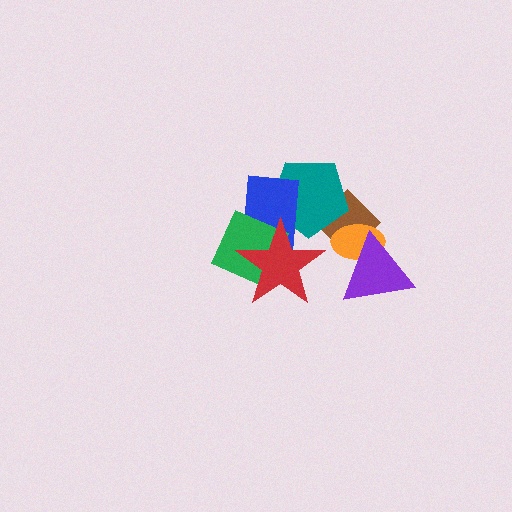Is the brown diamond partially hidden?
Yes, it is partially covered by another shape.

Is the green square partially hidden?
Yes, it is partially covered by another shape.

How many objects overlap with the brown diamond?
3 objects overlap with the brown diamond.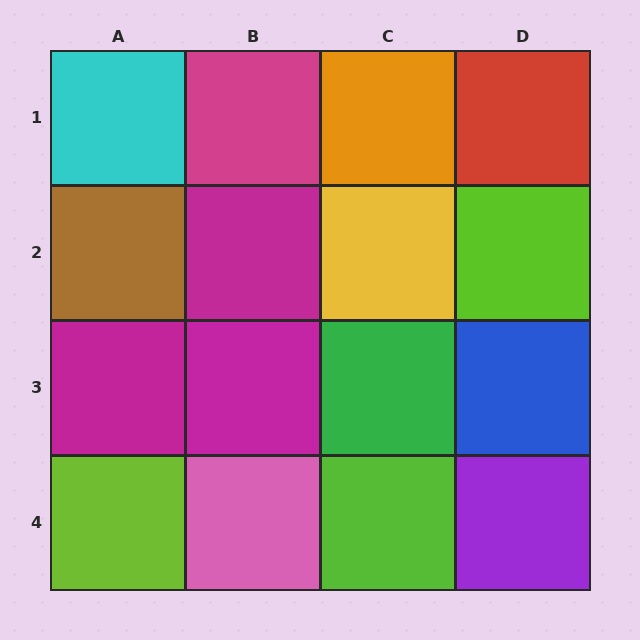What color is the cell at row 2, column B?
Magenta.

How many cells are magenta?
4 cells are magenta.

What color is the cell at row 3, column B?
Magenta.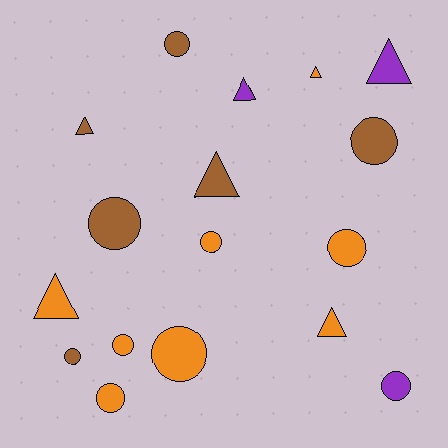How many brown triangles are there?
There are 2 brown triangles.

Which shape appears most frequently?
Circle, with 10 objects.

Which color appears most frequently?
Orange, with 8 objects.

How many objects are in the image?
There are 17 objects.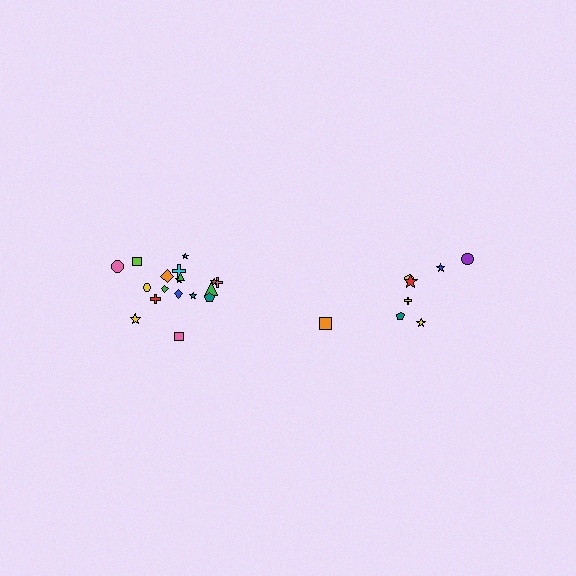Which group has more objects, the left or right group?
The left group.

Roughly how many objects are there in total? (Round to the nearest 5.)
Roughly 25 objects in total.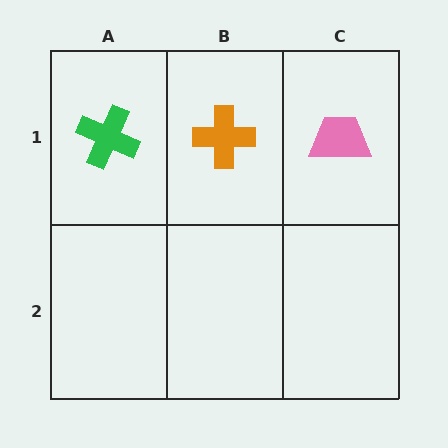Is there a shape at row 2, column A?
No, that cell is empty.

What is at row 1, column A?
A green cross.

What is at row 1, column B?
An orange cross.